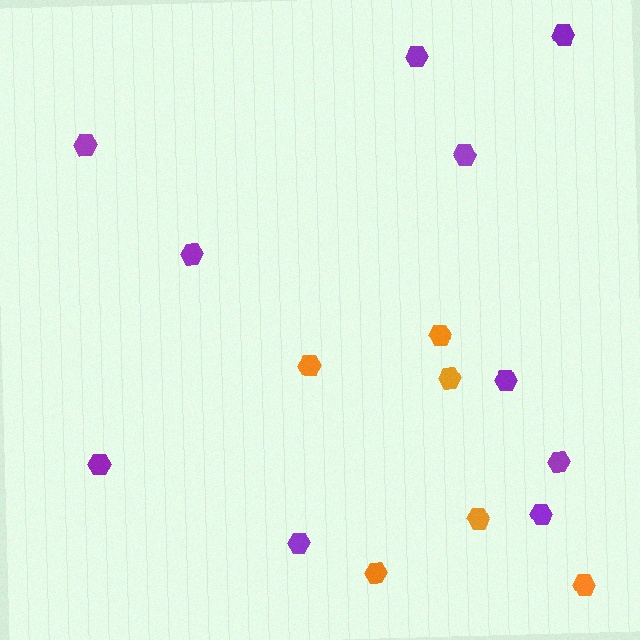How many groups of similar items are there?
There are 2 groups: one group of purple hexagons (10) and one group of orange hexagons (6).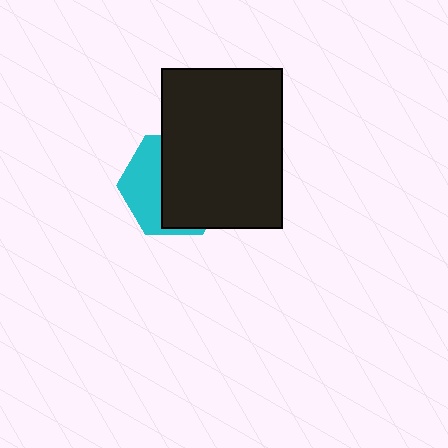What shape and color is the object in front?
The object in front is a black rectangle.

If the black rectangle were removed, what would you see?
You would see the complete cyan hexagon.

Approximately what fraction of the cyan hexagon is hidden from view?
Roughly 61% of the cyan hexagon is hidden behind the black rectangle.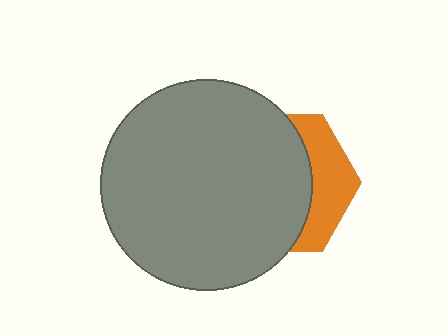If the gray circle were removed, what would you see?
You would see the complete orange hexagon.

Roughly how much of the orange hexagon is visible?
A small part of it is visible (roughly 31%).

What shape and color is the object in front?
The object in front is a gray circle.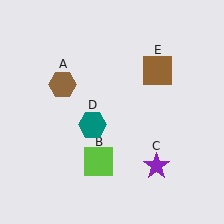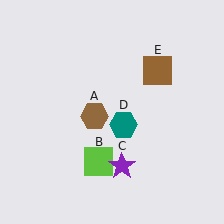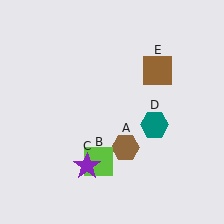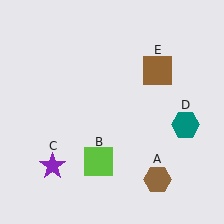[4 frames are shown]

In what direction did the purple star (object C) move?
The purple star (object C) moved left.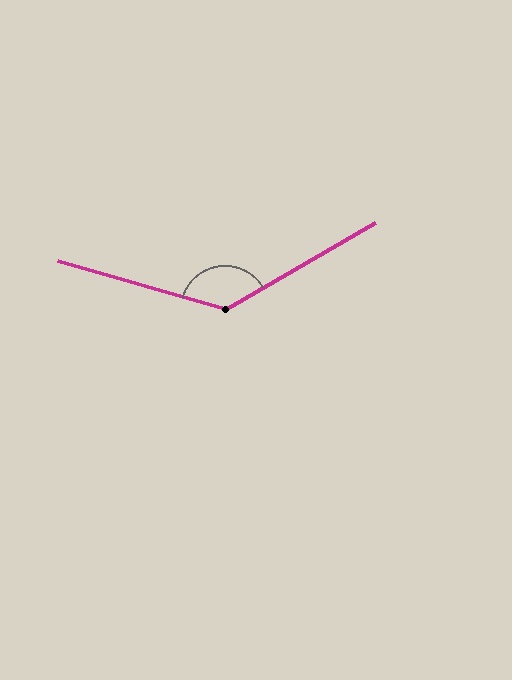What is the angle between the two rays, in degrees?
Approximately 134 degrees.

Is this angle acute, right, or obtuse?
It is obtuse.